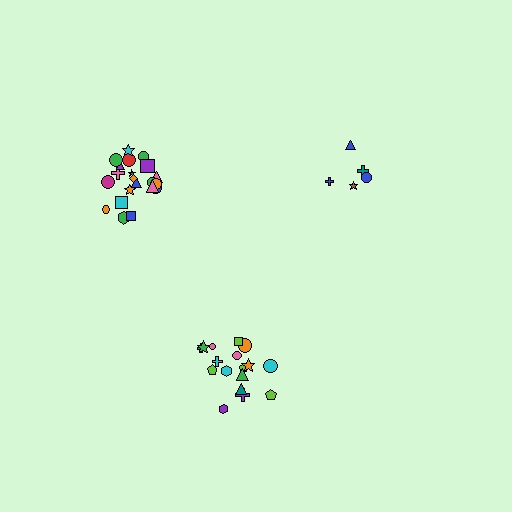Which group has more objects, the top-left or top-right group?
The top-left group.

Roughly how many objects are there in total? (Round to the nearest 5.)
Roughly 45 objects in total.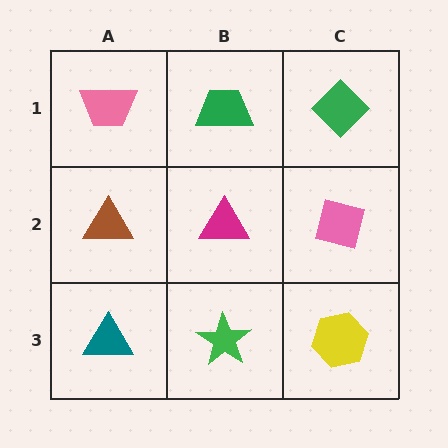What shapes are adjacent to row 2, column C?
A green diamond (row 1, column C), a yellow hexagon (row 3, column C), a magenta triangle (row 2, column B).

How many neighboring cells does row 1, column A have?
2.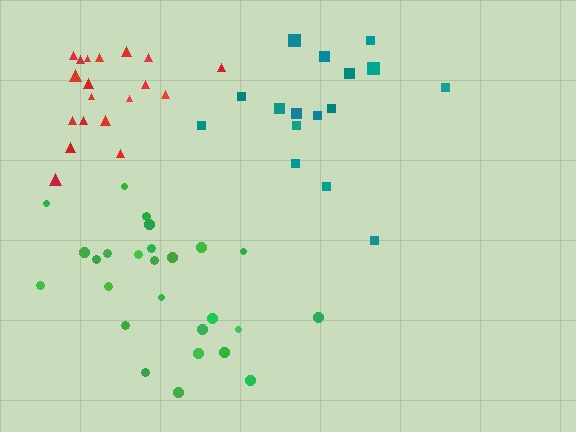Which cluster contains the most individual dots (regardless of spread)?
Green (27).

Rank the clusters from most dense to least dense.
red, green, teal.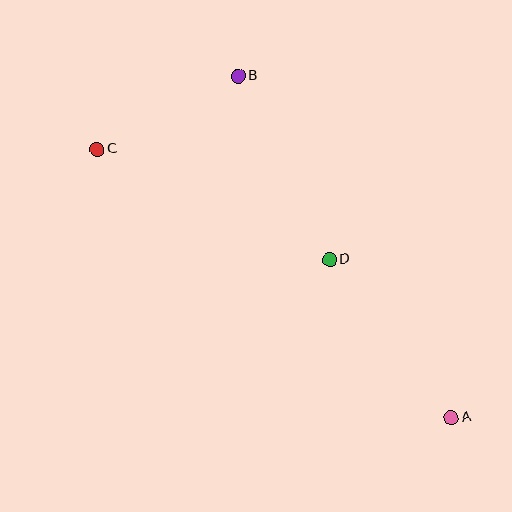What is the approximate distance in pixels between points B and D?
The distance between B and D is approximately 205 pixels.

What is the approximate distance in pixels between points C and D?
The distance between C and D is approximately 257 pixels.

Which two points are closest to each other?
Points B and C are closest to each other.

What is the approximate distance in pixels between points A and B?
The distance between A and B is approximately 403 pixels.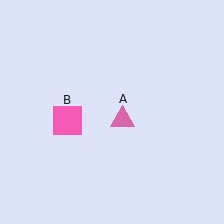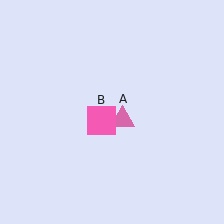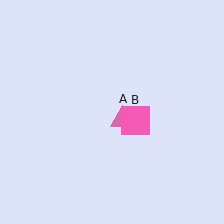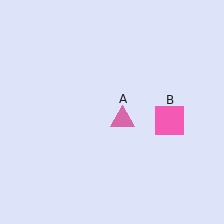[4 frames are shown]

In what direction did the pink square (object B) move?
The pink square (object B) moved right.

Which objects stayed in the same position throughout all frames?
Pink triangle (object A) remained stationary.